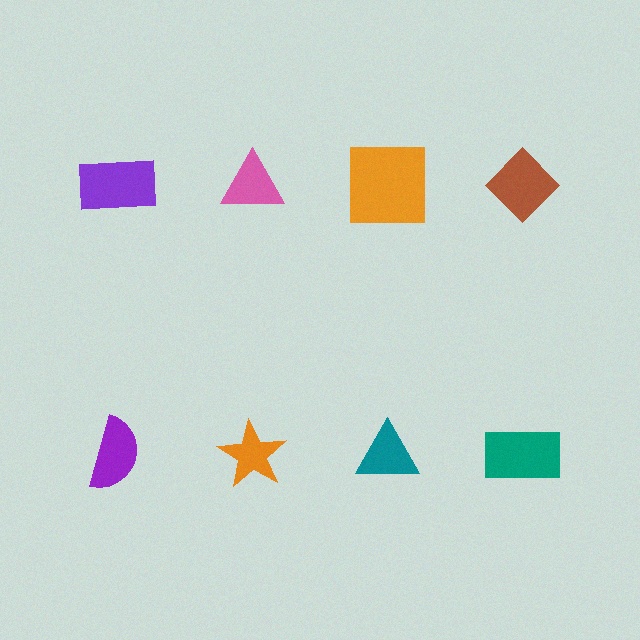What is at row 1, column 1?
A purple rectangle.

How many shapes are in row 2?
4 shapes.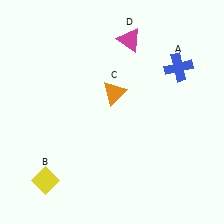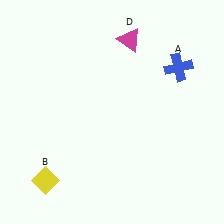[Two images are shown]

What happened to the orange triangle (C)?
The orange triangle (C) was removed in Image 2. It was in the top-right area of Image 1.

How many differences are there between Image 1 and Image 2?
There is 1 difference between the two images.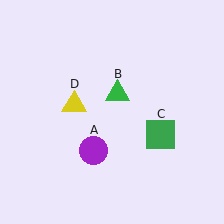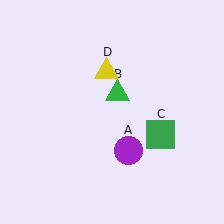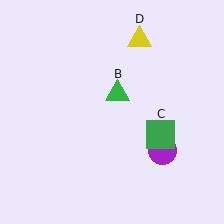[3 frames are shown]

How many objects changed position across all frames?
2 objects changed position: purple circle (object A), yellow triangle (object D).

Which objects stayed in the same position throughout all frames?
Green triangle (object B) and green square (object C) remained stationary.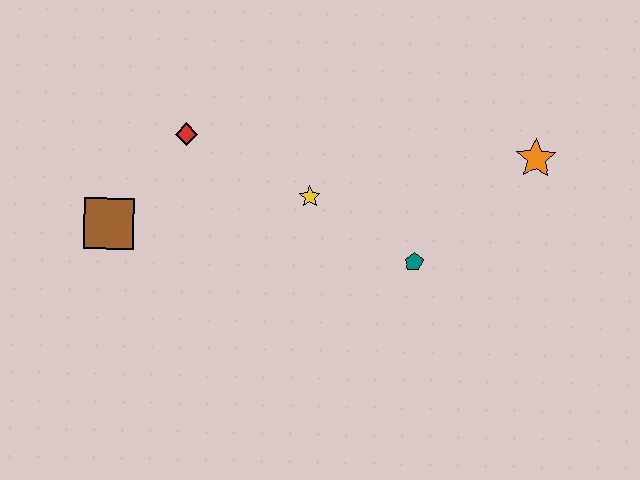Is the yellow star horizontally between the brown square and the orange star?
Yes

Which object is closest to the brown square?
The red diamond is closest to the brown square.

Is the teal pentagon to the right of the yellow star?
Yes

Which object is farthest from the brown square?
The orange star is farthest from the brown square.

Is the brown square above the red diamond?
No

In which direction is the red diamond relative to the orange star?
The red diamond is to the left of the orange star.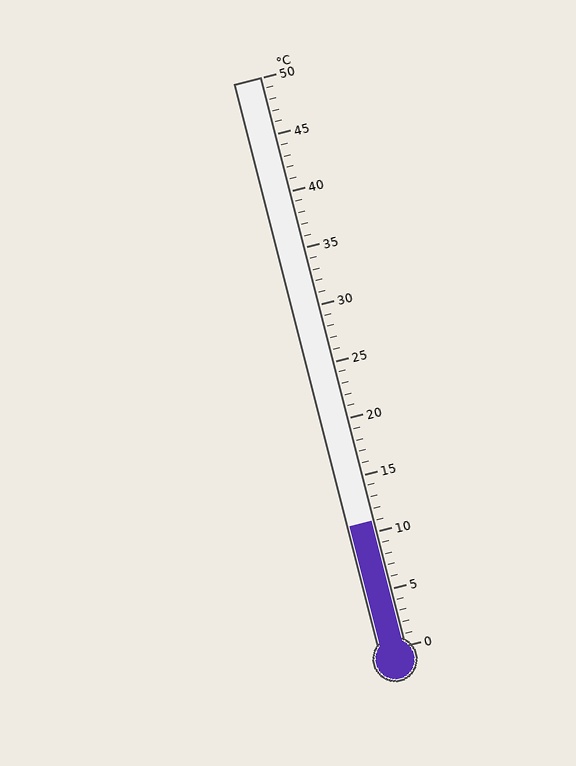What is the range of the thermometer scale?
The thermometer scale ranges from 0°C to 50°C.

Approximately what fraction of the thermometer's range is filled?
The thermometer is filled to approximately 20% of its range.